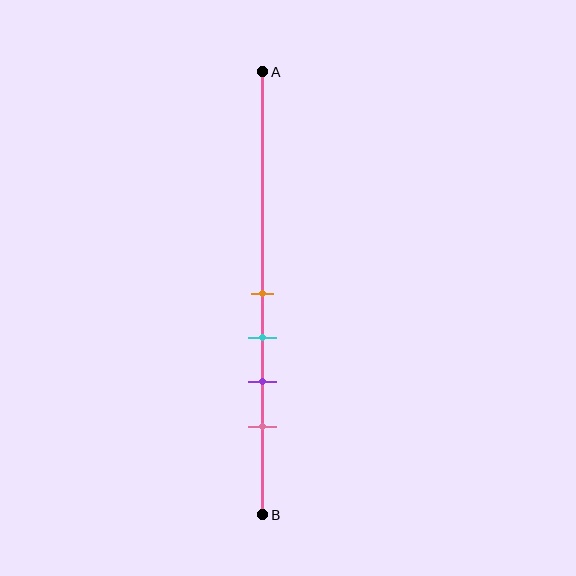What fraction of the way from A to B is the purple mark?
The purple mark is approximately 70% (0.7) of the way from A to B.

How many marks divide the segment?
There are 4 marks dividing the segment.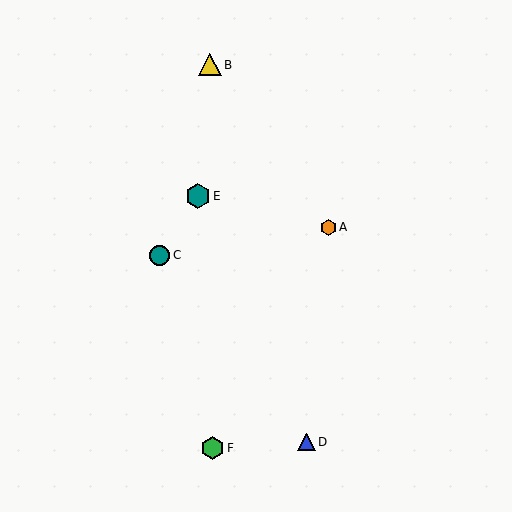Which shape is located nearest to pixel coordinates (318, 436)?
The blue triangle (labeled D) at (307, 442) is nearest to that location.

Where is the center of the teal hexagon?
The center of the teal hexagon is at (198, 196).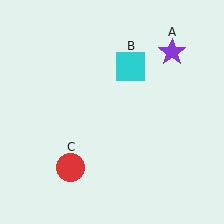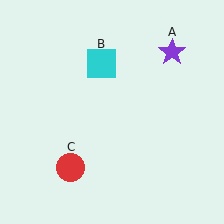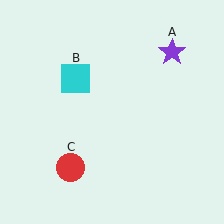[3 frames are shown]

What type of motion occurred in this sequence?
The cyan square (object B) rotated counterclockwise around the center of the scene.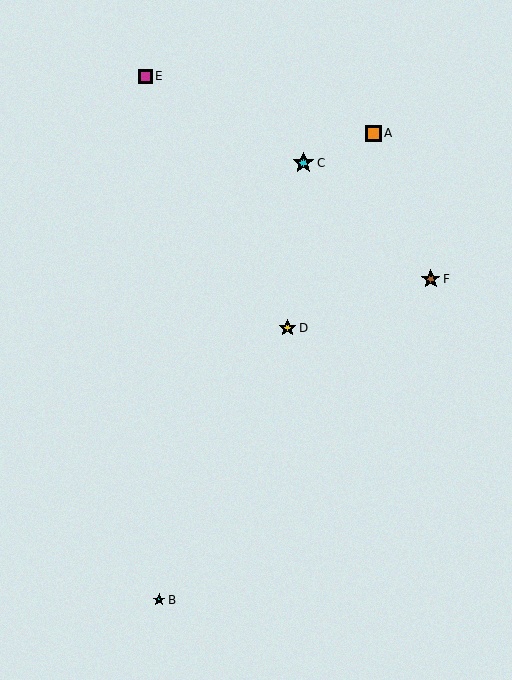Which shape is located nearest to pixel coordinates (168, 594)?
The cyan star (labeled B) at (159, 600) is nearest to that location.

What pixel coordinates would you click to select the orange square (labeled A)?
Click at (373, 133) to select the orange square A.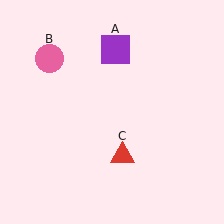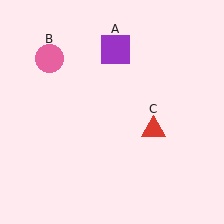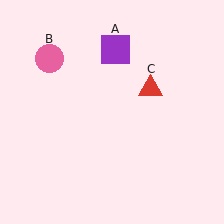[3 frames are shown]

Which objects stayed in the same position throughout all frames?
Purple square (object A) and pink circle (object B) remained stationary.